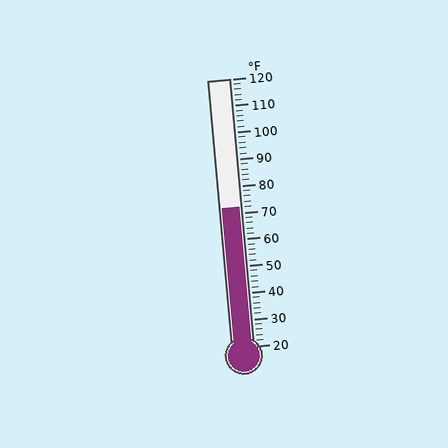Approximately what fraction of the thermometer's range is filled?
The thermometer is filled to approximately 50% of its range.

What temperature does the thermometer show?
The thermometer shows approximately 72°F.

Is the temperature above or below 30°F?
The temperature is above 30°F.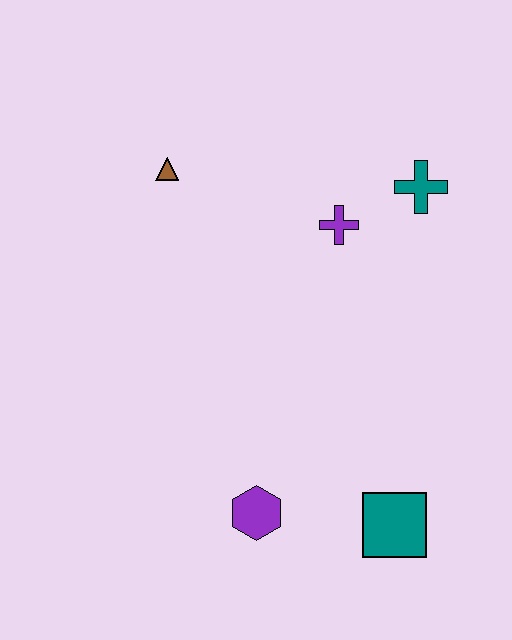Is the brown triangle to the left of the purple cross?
Yes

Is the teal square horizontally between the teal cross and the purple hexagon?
Yes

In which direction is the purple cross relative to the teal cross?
The purple cross is to the left of the teal cross.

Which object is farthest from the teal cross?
The purple hexagon is farthest from the teal cross.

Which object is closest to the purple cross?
The teal cross is closest to the purple cross.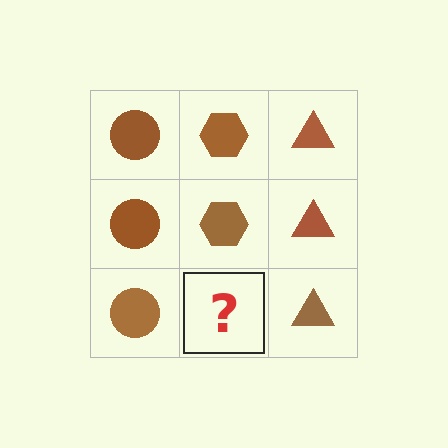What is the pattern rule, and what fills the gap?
The rule is that each column has a consistent shape. The gap should be filled with a brown hexagon.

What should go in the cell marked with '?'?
The missing cell should contain a brown hexagon.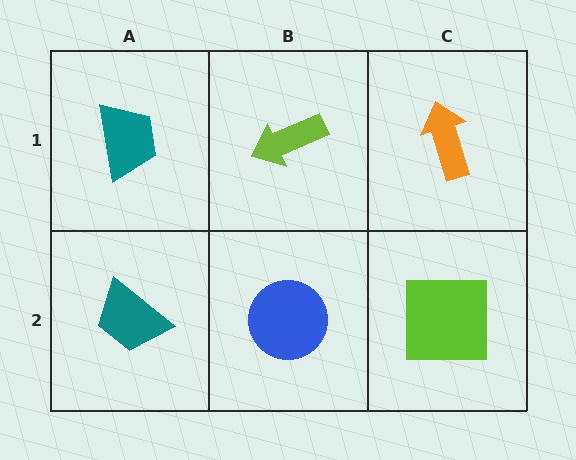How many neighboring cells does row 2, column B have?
3.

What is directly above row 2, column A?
A teal trapezoid.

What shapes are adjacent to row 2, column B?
A lime arrow (row 1, column B), a teal trapezoid (row 2, column A), a lime square (row 2, column C).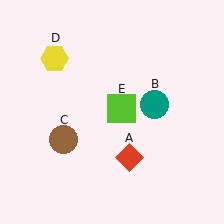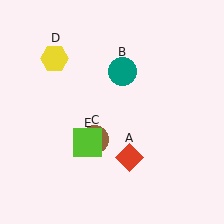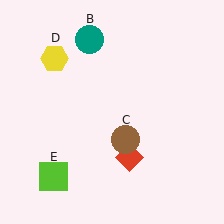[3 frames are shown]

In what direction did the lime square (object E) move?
The lime square (object E) moved down and to the left.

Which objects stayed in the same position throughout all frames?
Red diamond (object A) and yellow hexagon (object D) remained stationary.